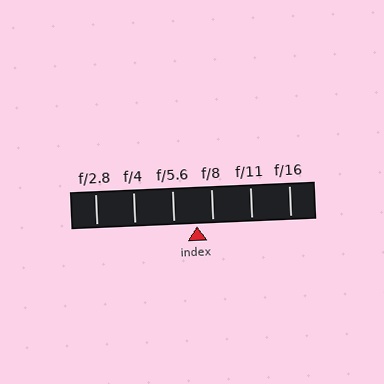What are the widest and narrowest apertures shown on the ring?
The widest aperture shown is f/2.8 and the narrowest is f/16.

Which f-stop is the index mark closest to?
The index mark is closest to f/8.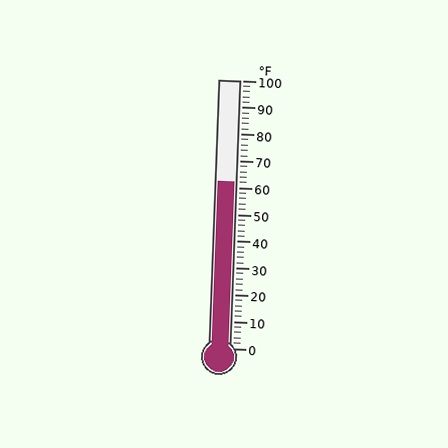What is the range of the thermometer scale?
The thermometer scale ranges from 0°F to 100°F.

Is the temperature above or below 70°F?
The temperature is below 70°F.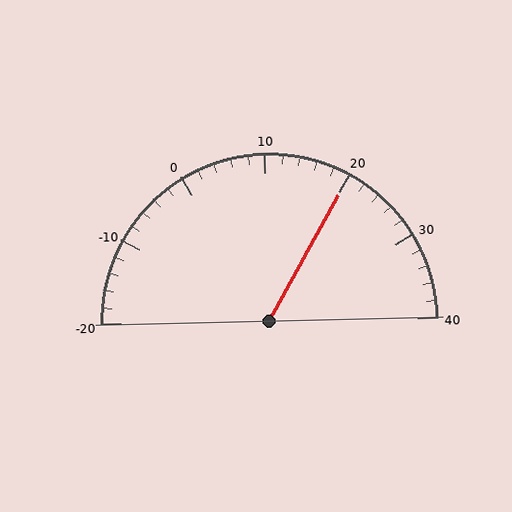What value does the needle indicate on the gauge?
The needle indicates approximately 20.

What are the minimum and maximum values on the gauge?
The gauge ranges from -20 to 40.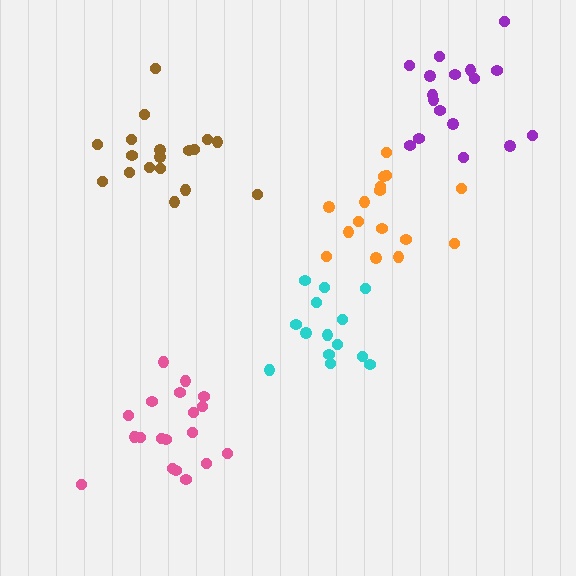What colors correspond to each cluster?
The clusters are colored: pink, cyan, brown, orange, purple.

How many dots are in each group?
Group 1: 19 dots, Group 2: 14 dots, Group 3: 18 dots, Group 4: 16 dots, Group 5: 17 dots (84 total).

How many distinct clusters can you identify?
There are 5 distinct clusters.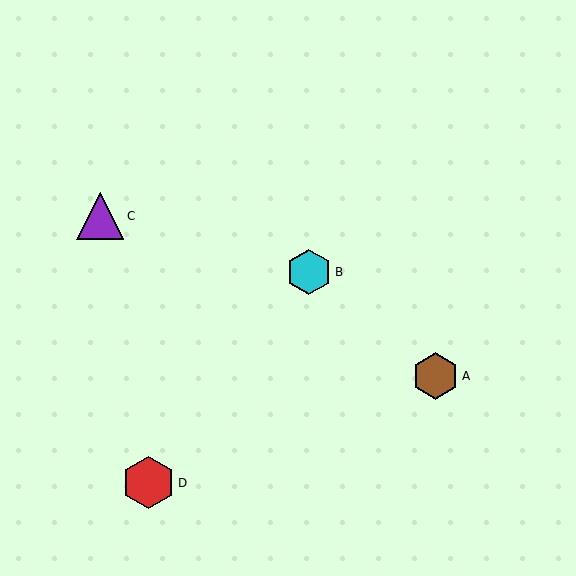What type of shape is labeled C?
Shape C is a purple triangle.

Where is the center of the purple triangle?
The center of the purple triangle is at (100, 216).